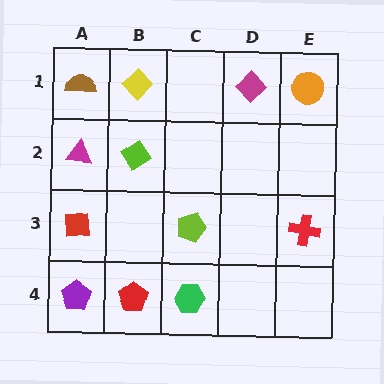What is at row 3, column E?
A red cross.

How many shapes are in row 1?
4 shapes.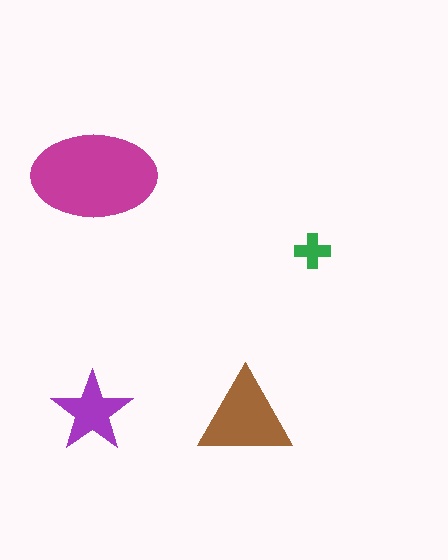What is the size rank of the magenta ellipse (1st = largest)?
1st.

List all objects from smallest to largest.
The green cross, the purple star, the brown triangle, the magenta ellipse.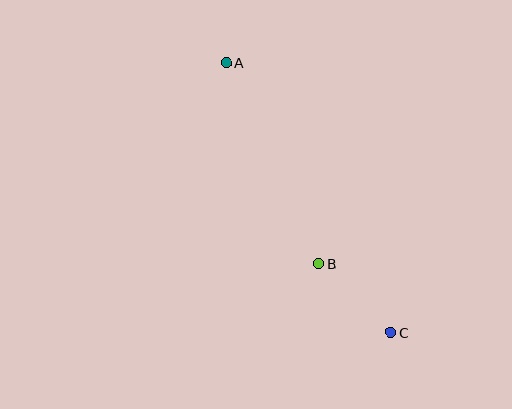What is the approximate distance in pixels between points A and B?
The distance between A and B is approximately 221 pixels.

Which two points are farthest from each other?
Points A and C are farthest from each other.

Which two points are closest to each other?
Points B and C are closest to each other.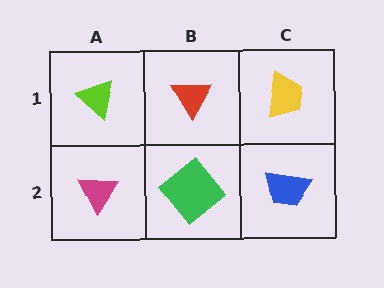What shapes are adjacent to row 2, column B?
A red triangle (row 1, column B), a magenta triangle (row 2, column A), a blue trapezoid (row 2, column C).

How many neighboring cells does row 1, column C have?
2.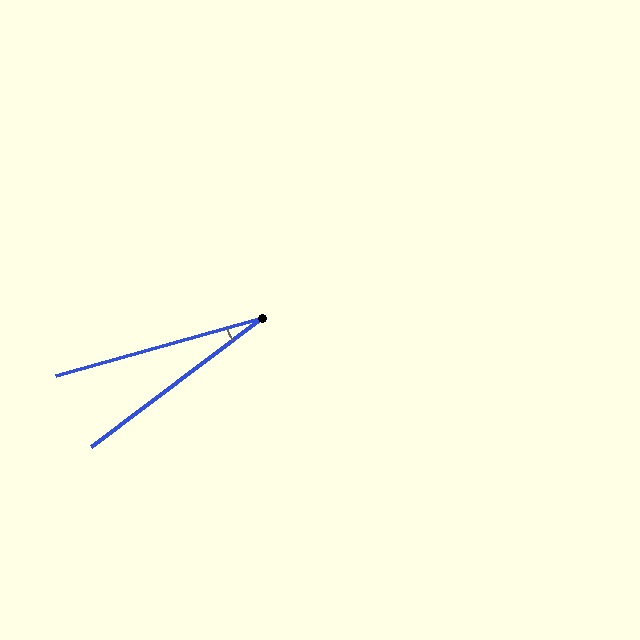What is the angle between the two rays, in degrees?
Approximately 21 degrees.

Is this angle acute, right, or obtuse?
It is acute.